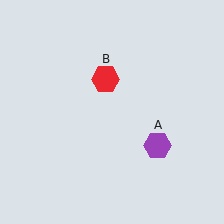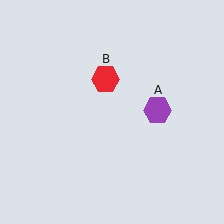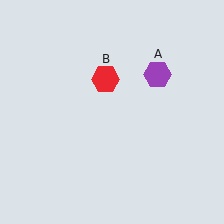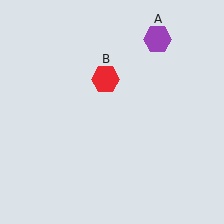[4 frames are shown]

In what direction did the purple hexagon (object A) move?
The purple hexagon (object A) moved up.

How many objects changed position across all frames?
1 object changed position: purple hexagon (object A).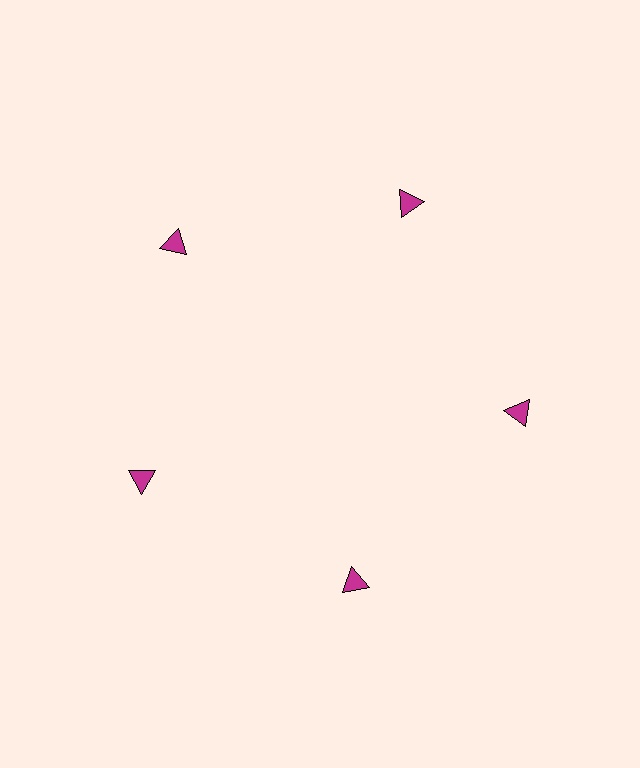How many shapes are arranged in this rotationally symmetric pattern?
There are 5 shapes, arranged in 5 groups of 1.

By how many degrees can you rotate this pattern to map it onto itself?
The pattern maps onto itself every 72 degrees of rotation.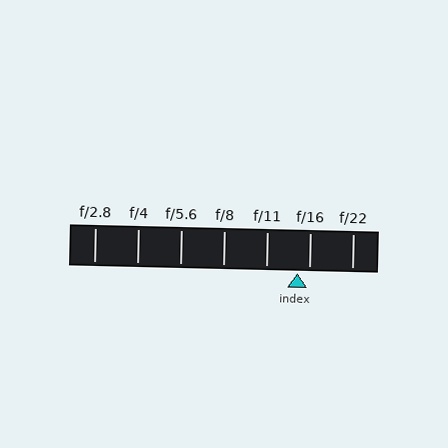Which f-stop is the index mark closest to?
The index mark is closest to f/16.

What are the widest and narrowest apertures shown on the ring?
The widest aperture shown is f/2.8 and the narrowest is f/22.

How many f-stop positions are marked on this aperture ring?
There are 7 f-stop positions marked.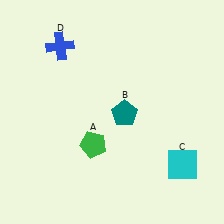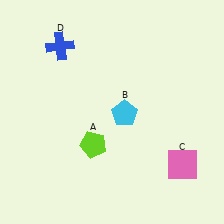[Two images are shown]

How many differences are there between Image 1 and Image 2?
There are 3 differences between the two images.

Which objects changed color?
A changed from green to lime. B changed from teal to cyan. C changed from cyan to pink.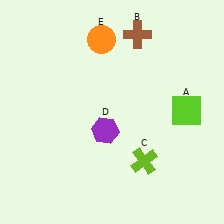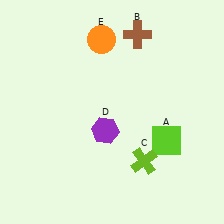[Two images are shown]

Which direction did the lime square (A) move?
The lime square (A) moved down.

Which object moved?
The lime square (A) moved down.